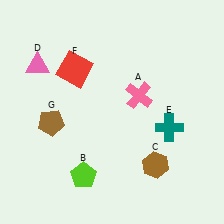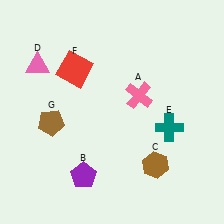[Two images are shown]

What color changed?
The pentagon (B) changed from lime in Image 1 to purple in Image 2.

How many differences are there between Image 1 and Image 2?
There is 1 difference between the two images.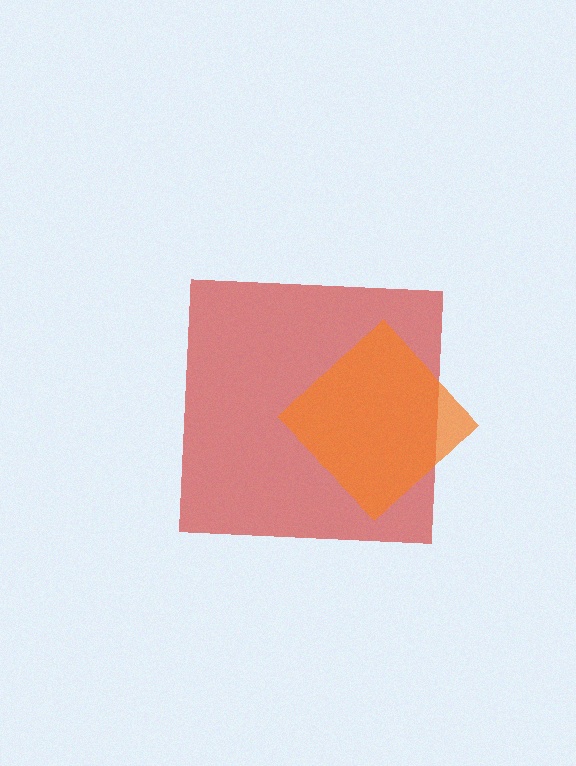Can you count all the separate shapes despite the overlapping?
Yes, there are 2 separate shapes.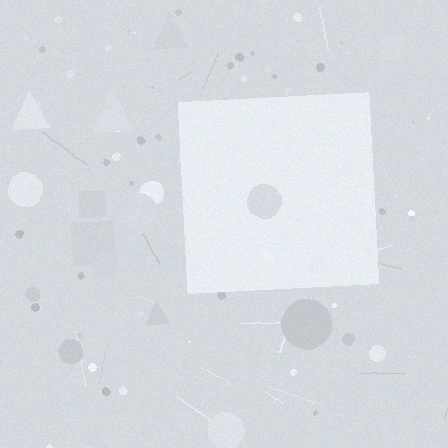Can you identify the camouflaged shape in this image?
The camouflaged shape is a square.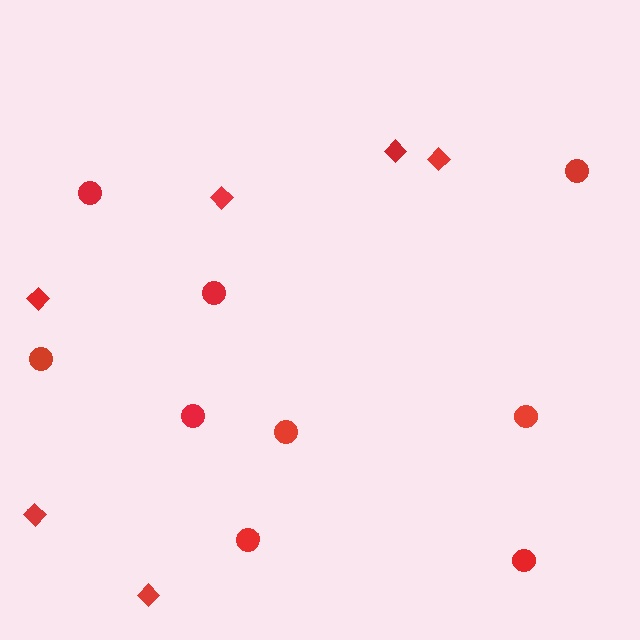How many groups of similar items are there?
There are 2 groups: one group of circles (9) and one group of diamonds (6).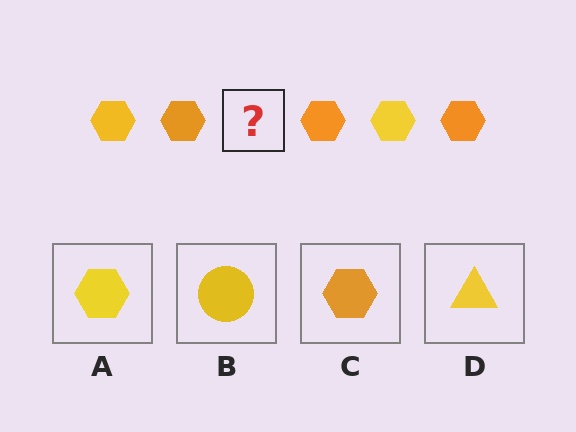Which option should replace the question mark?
Option A.